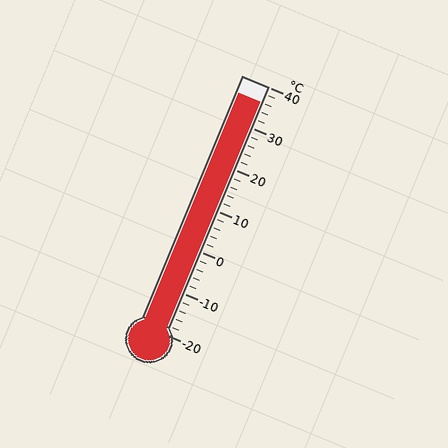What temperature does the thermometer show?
The thermometer shows approximately 36°C.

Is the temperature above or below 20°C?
The temperature is above 20°C.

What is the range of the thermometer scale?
The thermometer scale ranges from -20°C to 40°C.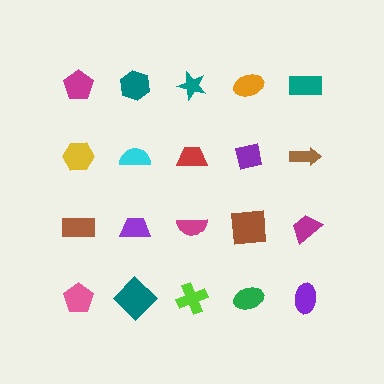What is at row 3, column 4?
A brown square.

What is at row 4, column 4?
A green ellipse.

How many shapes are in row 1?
5 shapes.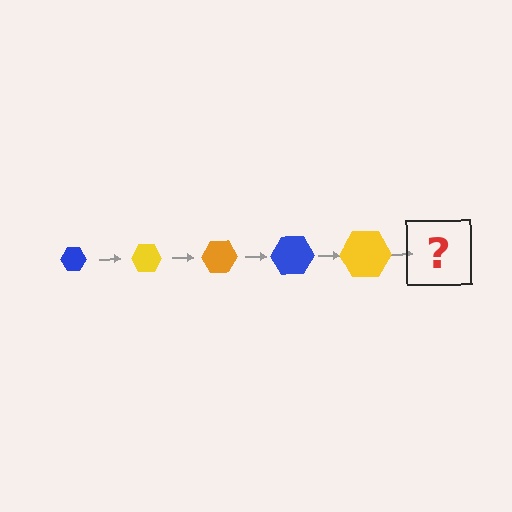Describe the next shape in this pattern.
It should be an orange hexagon, larger than the previous one.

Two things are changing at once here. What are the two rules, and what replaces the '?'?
The two rules are that the hexagon grows larger each step and the color cycles through blue, yellow, and orange. The '?' should be an orange hexagon, larger than the previous one.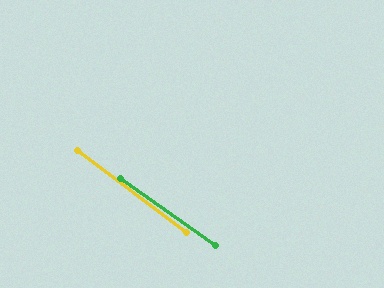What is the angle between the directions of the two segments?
Approximately 2 degrees.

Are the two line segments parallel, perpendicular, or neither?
Parallel — their directions differ by only 1.8°.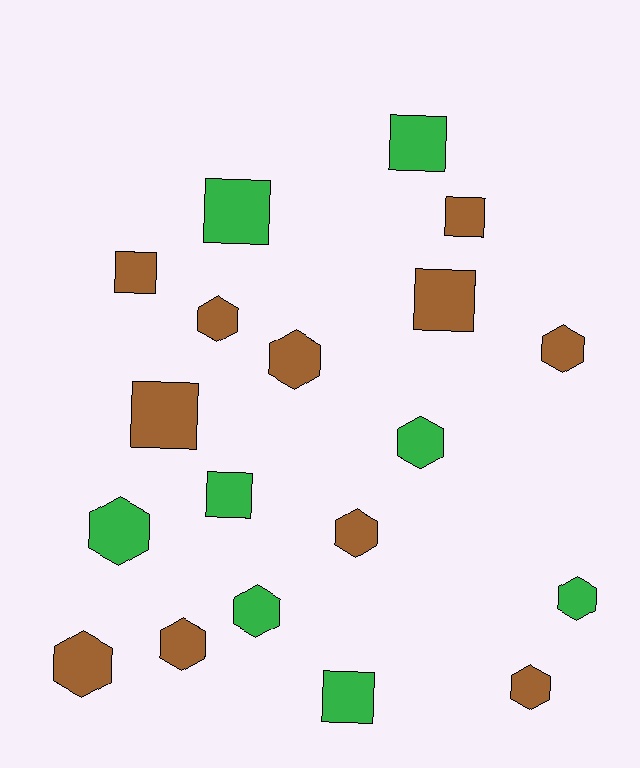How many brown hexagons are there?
There are 7 brown hexagons.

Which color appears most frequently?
Brown, with 11 objects.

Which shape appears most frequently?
Hexagon, with 11 objects.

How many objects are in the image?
There are 19 objects.